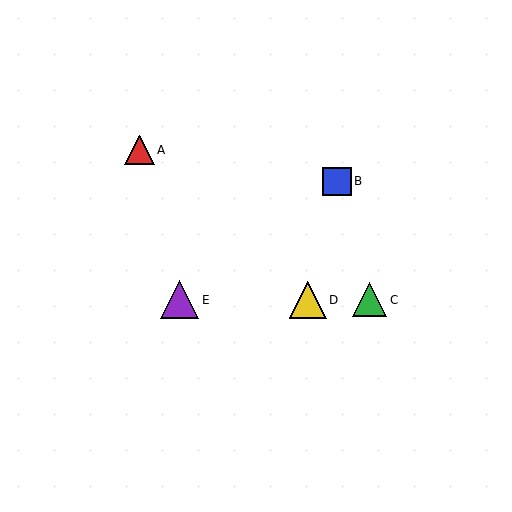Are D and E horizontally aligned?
Yes, both are at y≈300.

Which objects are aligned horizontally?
Objects C, D, E are aligned horizontally.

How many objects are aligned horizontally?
3 objects (C, D, E) are aligned horizontally.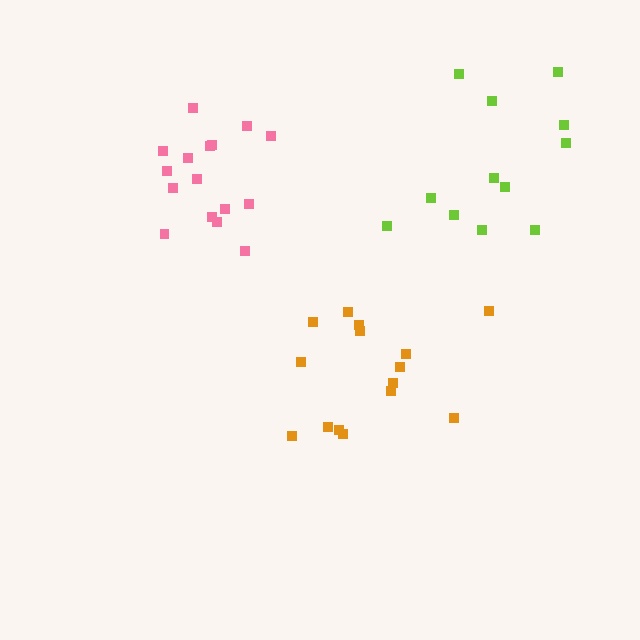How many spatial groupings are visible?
There are 3 spatial groupings.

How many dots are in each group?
Group 1: 16 dots, Group 2: 15 dots, Group 3: 12 dots (43 total).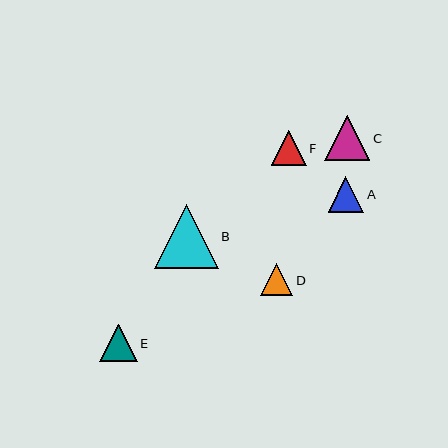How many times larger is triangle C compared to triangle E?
Triangle C is approximately 1.2 times the size of triangle E.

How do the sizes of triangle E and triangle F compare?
Triangle E and triangle F are approximately the same size.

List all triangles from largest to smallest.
From largest to smallest: B, C, E, A, F, D.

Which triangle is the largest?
Triangle B is the largest with a size of approximately 64 pixels.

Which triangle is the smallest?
Triangle D is the smallest with a size of approximately 33 pixels.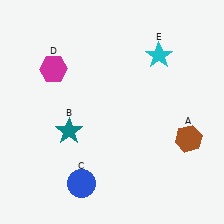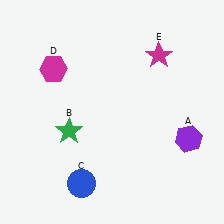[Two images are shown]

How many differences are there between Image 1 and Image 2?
There are 3 differences between the two images.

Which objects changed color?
A changed from brown to purple. B changed from teal to green. E changed from cyan to magenta.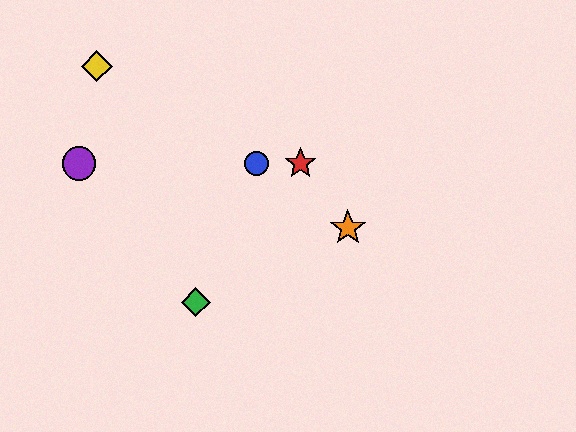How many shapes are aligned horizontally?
3 shapes (the red star, the blue circle, the purple circle) are aligned horizontally.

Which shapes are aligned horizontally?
The red star, the blue circle, the purple circle are aligned horizontally.